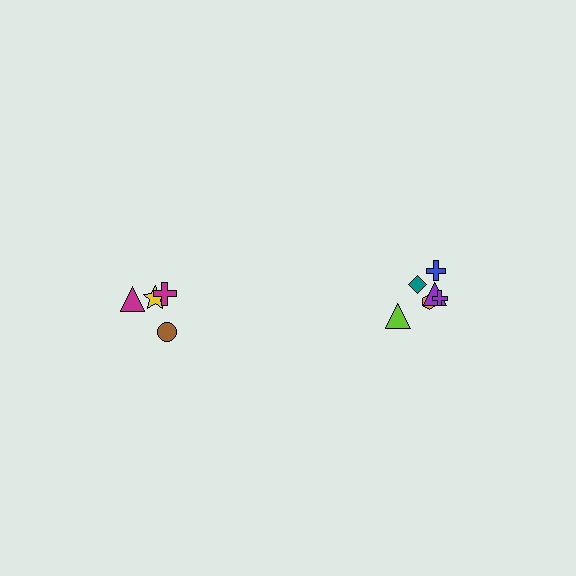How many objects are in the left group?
There are 4 objects.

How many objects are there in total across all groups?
There are 10 objects.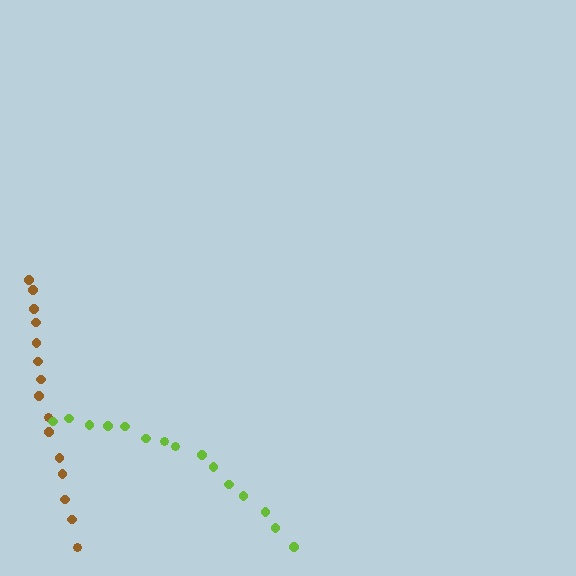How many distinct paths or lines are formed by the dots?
There are 2 distinct paths.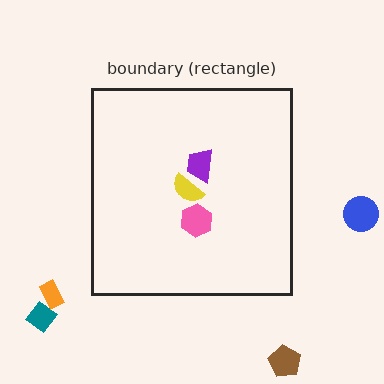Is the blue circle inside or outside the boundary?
Outside.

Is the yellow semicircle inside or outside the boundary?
Inside.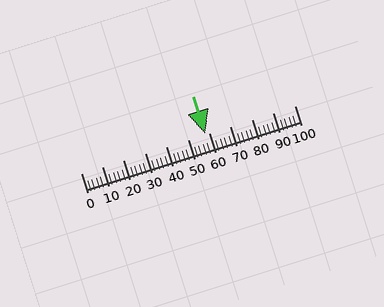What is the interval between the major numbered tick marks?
The major tick marks are spaced 10 units apart.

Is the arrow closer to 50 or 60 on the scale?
The arrow is closer to 60.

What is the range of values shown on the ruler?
The ruler shows values from 0 to 100.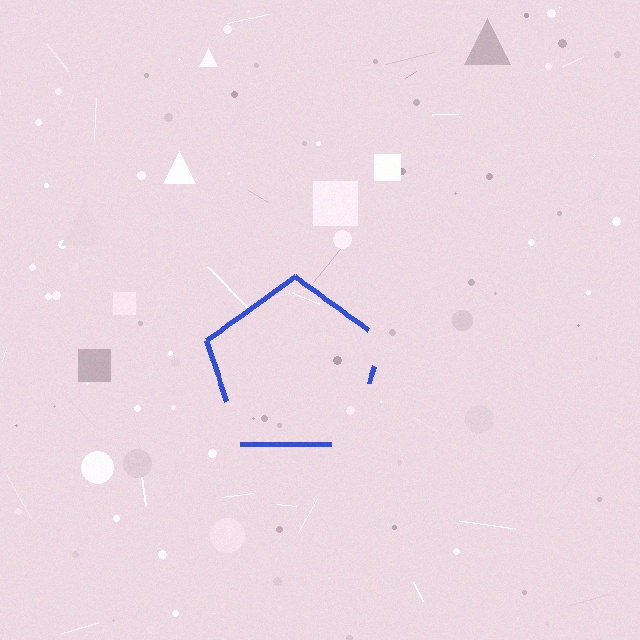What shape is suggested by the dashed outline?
The dashed outline suggests a pentagon.